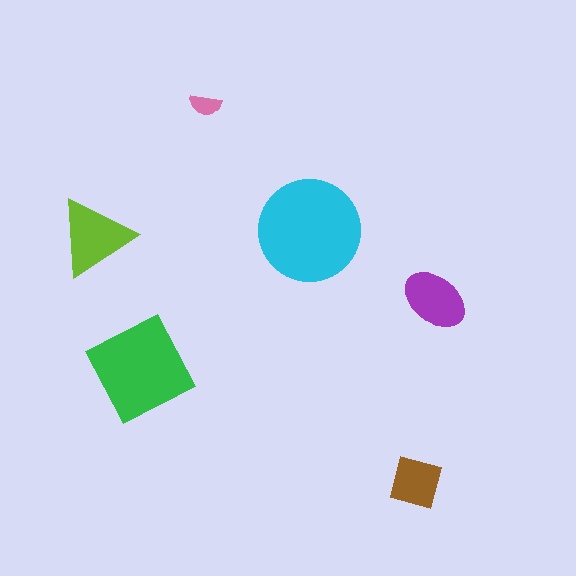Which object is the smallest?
The pink semicircle.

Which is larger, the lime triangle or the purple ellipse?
The lime triangle.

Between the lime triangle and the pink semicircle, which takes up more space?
The lime triangle.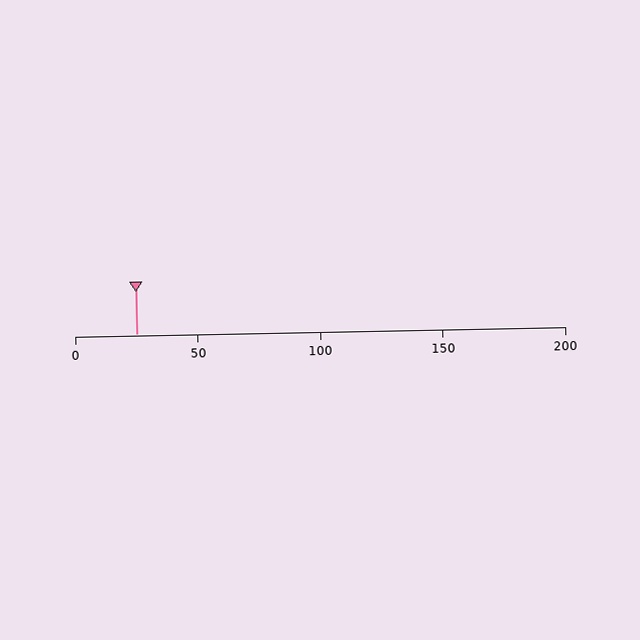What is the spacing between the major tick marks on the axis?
The major ticks are spaced 50 apart.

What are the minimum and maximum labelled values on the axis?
The axis runs from 0 to 200.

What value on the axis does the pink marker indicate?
The marker indicates approximately 25.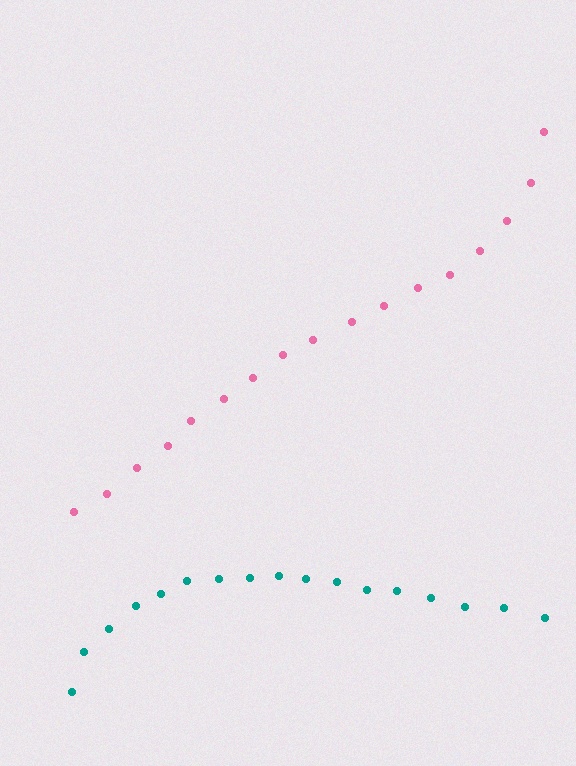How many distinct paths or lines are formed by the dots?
There are 2 distinct paths.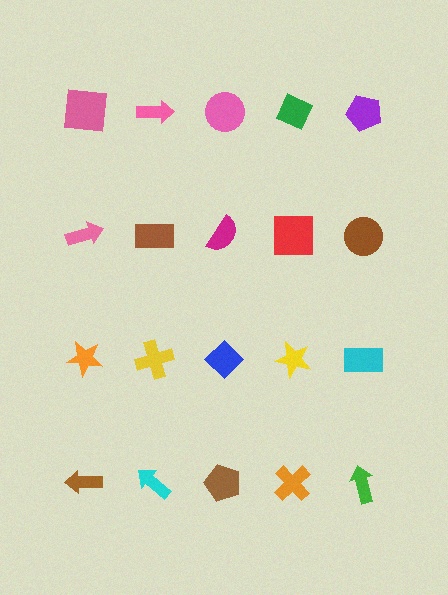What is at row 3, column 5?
A cyan rectangle.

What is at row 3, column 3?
A blue diamond.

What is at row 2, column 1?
A pink arrow.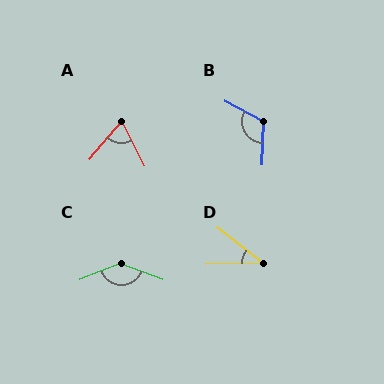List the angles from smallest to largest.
D (40°), A (67°), B (115°), C (137°).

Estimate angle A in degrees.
Approximately 67 degrees.